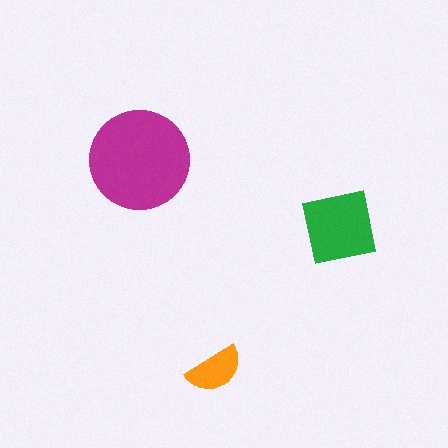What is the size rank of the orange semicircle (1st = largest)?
3rd.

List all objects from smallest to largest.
The orange semicircle, the green square, the magenta circle.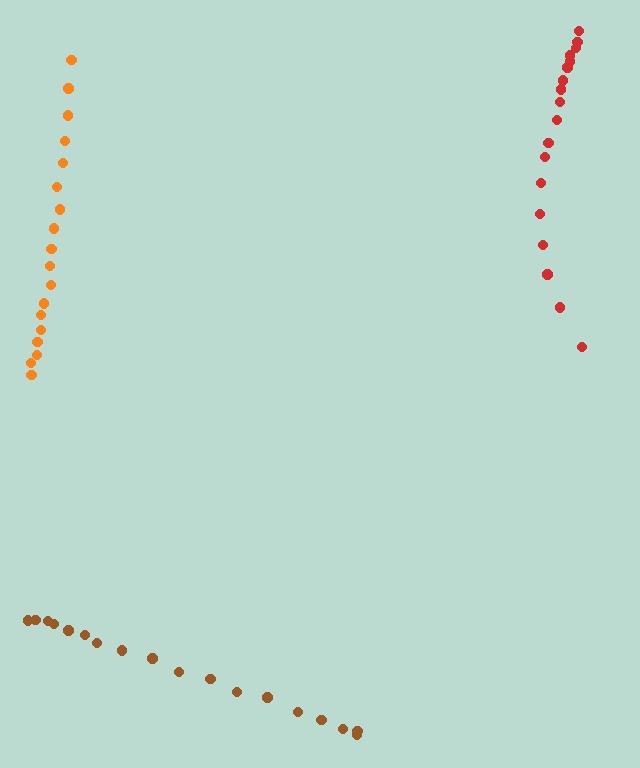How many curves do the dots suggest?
There are 3 distinct paths.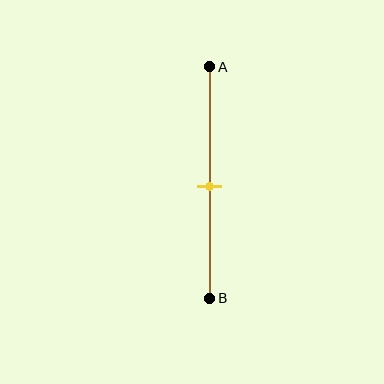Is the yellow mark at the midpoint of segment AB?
Yes, the mark is approximately at the midpoint.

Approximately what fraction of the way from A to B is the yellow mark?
The yellow mark is approximately 50% of the way from A to B.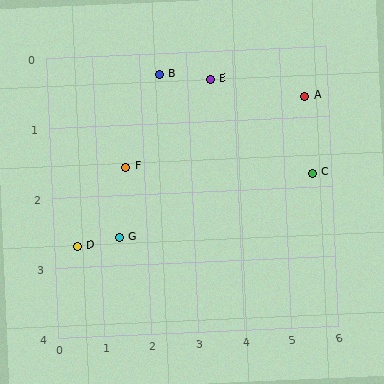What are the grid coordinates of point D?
Point D is at approximately (0.5, 2.7).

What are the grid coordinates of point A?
Point A is at approximately (5.5, 0.7).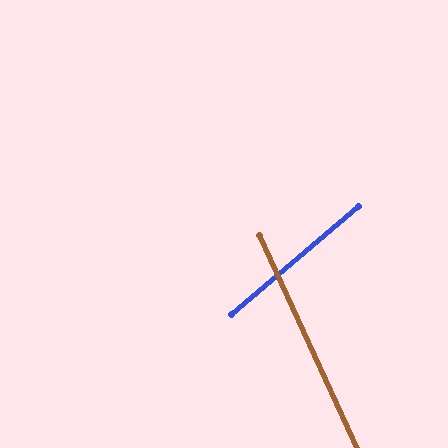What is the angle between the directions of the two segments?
Approximately 74 degrees.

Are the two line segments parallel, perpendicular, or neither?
Neither parallel nor perpendicular — they differ by about 74°.